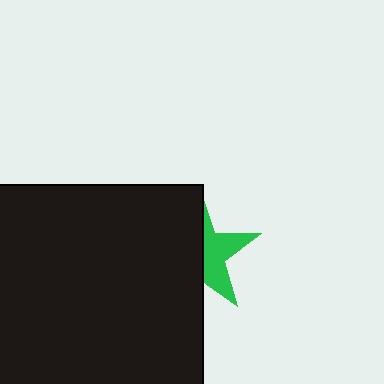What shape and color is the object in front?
The object in front is a black square.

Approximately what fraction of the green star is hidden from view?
Roughly 57% of the green star is hidden behind the black square.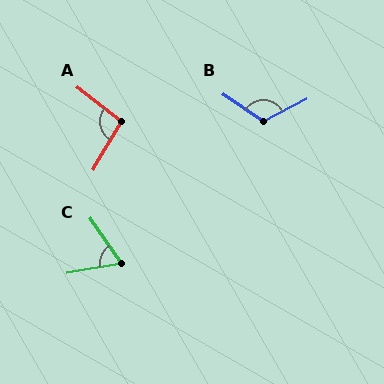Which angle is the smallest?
C, at approximately 65 degrees.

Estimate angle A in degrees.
Approximately 97 degrees.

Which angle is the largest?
B, at approximately 119 degrees.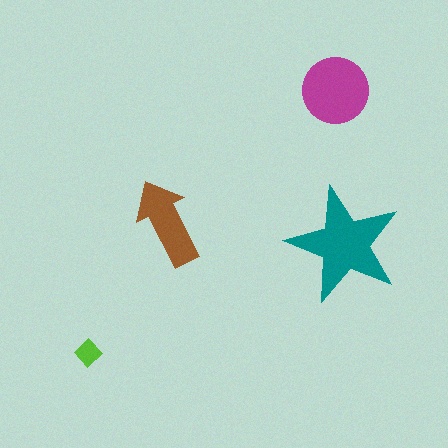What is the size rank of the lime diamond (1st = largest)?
4th.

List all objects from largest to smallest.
The teal star, the magenta circle, the brown arrow, the lime diamond.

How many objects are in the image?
There are 4 objects in the image.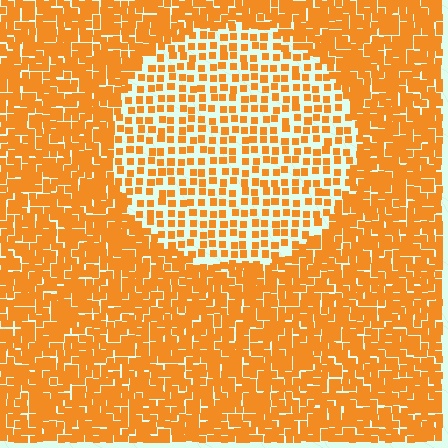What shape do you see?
I see a circle.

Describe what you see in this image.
The image contains small orange elements arranged at two different densities. A circle-shaped region is visible where the elements are less densely packed than the surrounding area.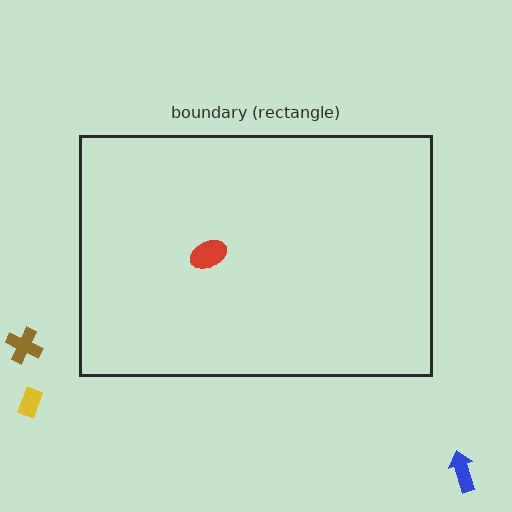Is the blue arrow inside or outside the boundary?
Outside.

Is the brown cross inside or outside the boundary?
Outside.